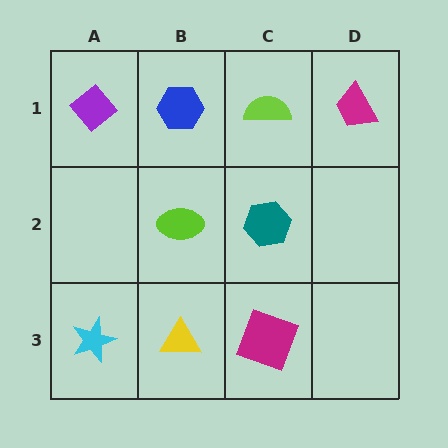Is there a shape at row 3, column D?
No, that cell is empty.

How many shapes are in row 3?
3 shapes.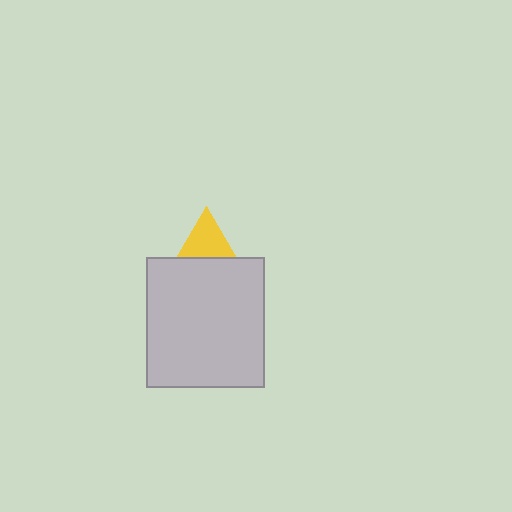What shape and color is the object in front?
The object in front is a light gray rectangle.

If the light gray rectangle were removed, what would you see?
You would see the complete yellow triangle.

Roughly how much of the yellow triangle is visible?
A small part of it is visible (roughly 32%).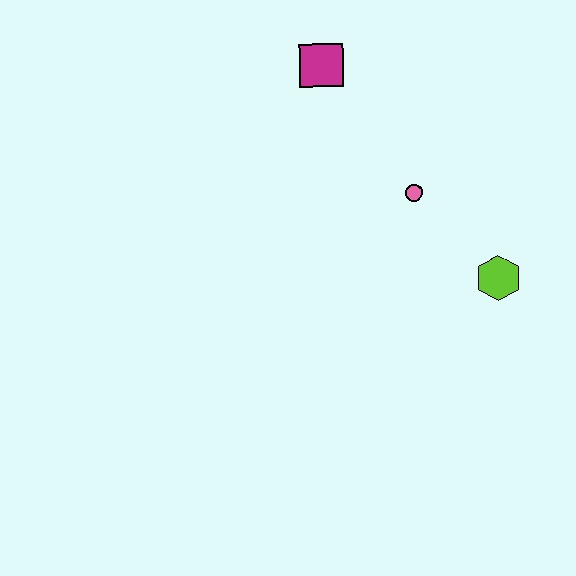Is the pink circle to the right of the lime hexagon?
No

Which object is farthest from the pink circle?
The magenta square is farthest from the pink circle.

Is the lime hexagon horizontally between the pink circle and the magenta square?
No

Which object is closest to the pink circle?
The lime hexagon is closest to the pink circle.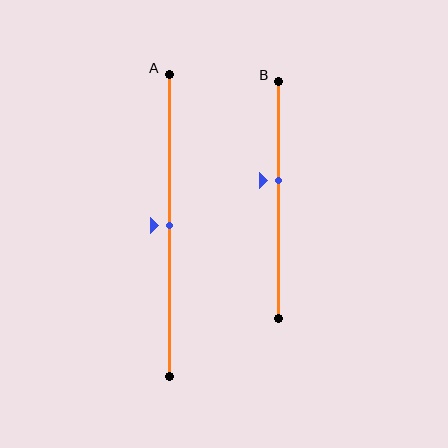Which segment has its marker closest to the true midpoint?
Segment A has its marker closest to the true midpoint.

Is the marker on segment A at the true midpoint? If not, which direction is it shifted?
Yes, the marker on segment A is at the true midpoint.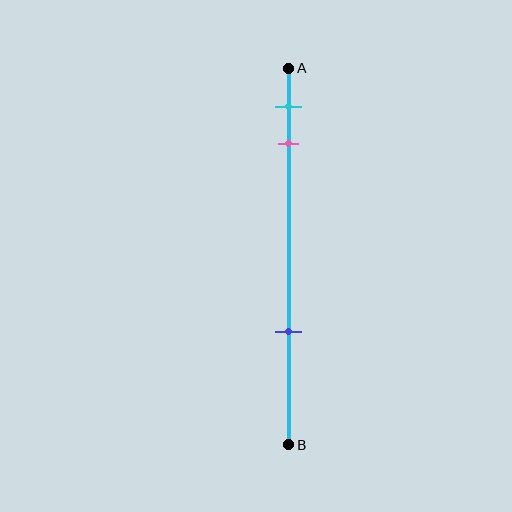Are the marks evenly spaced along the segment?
No, the marks are not evenly spaced.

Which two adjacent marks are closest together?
The cyan and pink marks are the closest adjacent pair.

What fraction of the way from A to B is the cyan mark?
The cyan mark is approximately 10% (0.1) of the way from A to B.